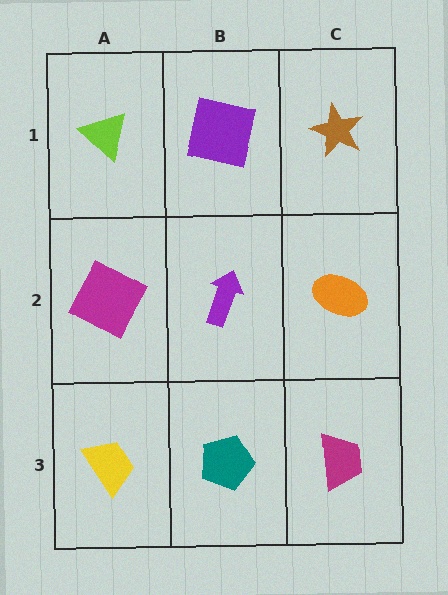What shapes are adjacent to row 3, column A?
A magenta square (row 2, column A), a teal pentagon (row 3, column B).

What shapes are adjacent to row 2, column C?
A brown star (row 1, column C), a magenta trapezoid (row 3, column C), a purple arrow (row 2, column B).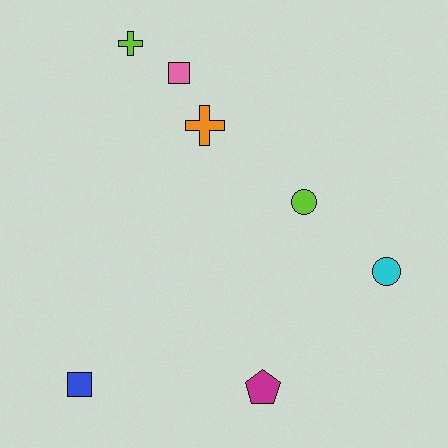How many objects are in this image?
There are 7 objects.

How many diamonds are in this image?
There are no diamonds.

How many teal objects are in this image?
There are no teal objects.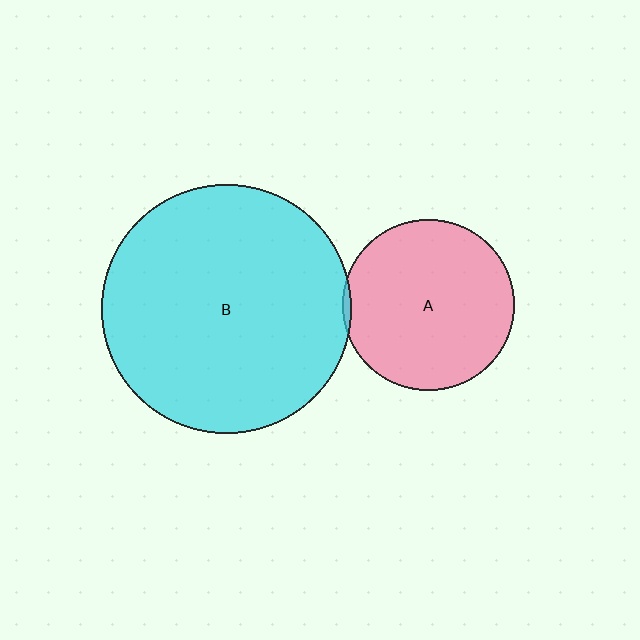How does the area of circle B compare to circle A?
Approximately 2.1 times.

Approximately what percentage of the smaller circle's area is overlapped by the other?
Approximately 5%.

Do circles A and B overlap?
Yes.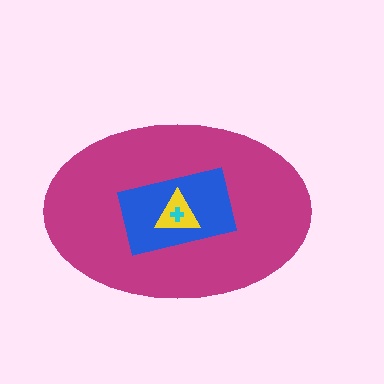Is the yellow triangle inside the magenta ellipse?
Yes.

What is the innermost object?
The cyan cross.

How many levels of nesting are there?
4.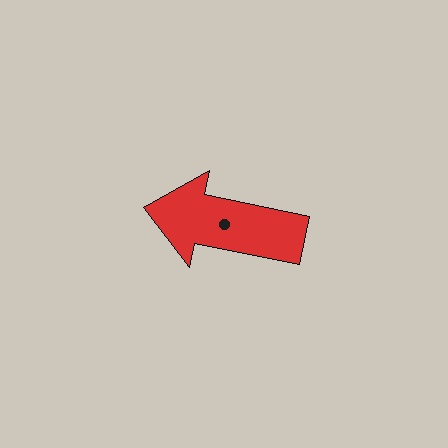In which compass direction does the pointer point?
West.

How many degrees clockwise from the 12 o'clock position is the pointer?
Approximately 282 degrees.